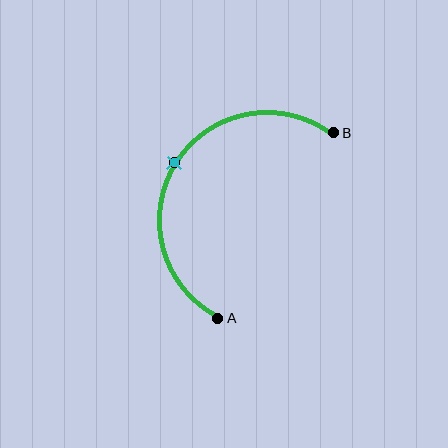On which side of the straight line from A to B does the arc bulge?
The arc bulges to the left of the straight line connecting A and B.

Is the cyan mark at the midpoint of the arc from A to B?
Yes. The cyan mark lies on the arc at equal arc-length from both A and B — it is the arc midpoint.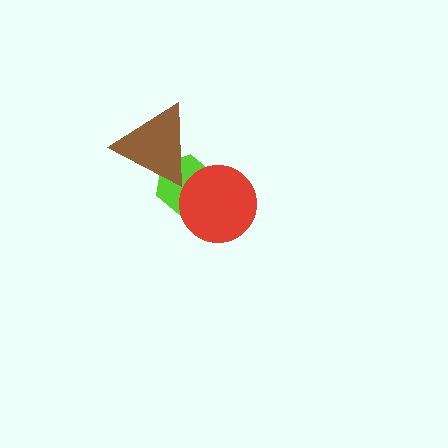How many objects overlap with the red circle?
1 object overlaps with the red circle.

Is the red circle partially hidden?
No, no other shape covers it.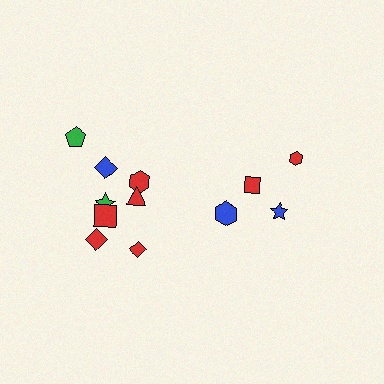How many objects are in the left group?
There are 8 objects.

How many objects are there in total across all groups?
There are 12 objects.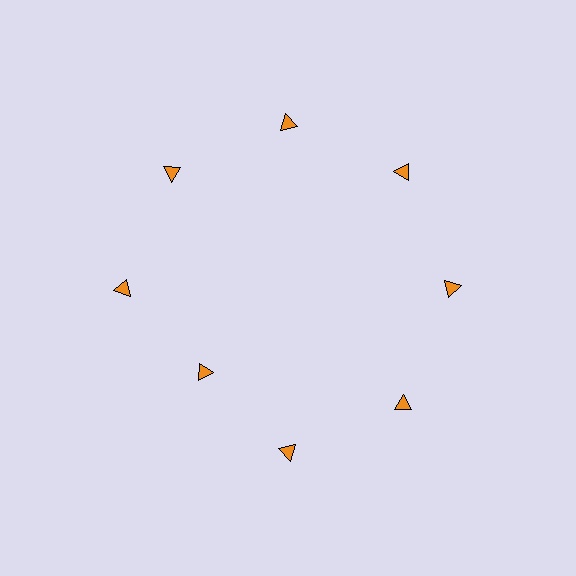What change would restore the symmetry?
The symmetry would be restored by moving it outward, back onto the ring so that all 8 triangles sit at equal angles and equal distance from the center.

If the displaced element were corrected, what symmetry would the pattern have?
It would have 8-fold rotational symmetry — the pattern would map onto itself every 45 degrees.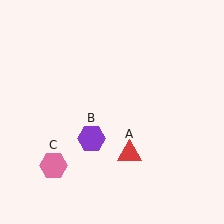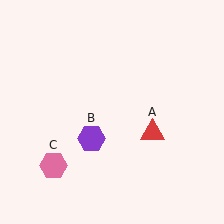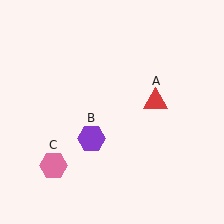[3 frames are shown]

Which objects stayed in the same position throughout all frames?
Purple hexagon (object B) and pink hexagon (object C) remained stationary.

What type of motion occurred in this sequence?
The red triangle (object A) rotated counterclockwise around the center of the scene.